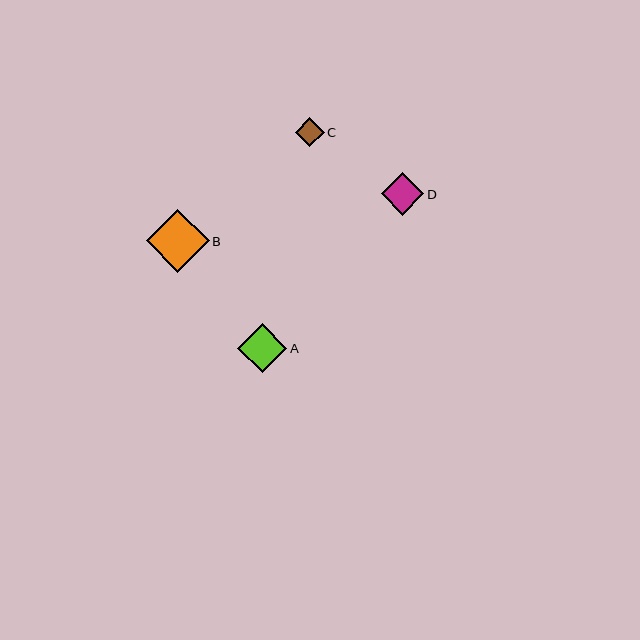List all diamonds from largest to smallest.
From largest to smallest: B, A, D, C.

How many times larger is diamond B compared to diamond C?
Diamond B is approximately 2.2 times the size of diamond C.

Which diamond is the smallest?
Diamond C is the smallest with a size of approximately 29 pixels.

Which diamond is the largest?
Diamond B is the largest with a size of approximately 63 pixels.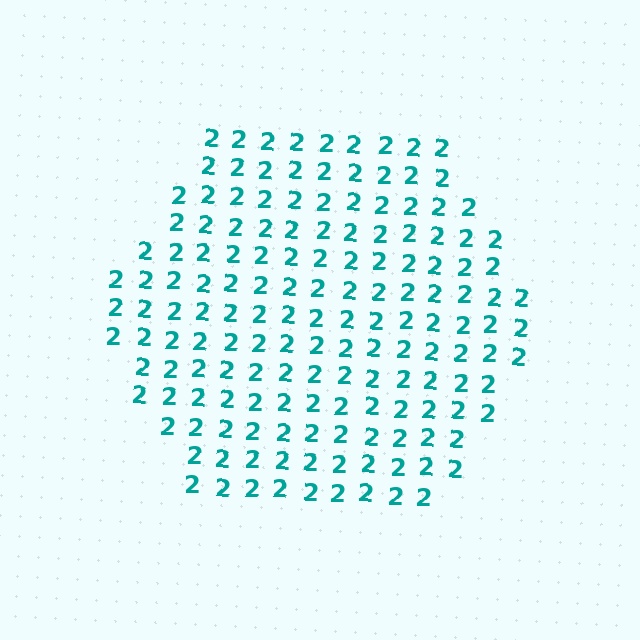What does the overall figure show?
The overall figure shows a hexagon.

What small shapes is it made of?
It is made of small digit 2's.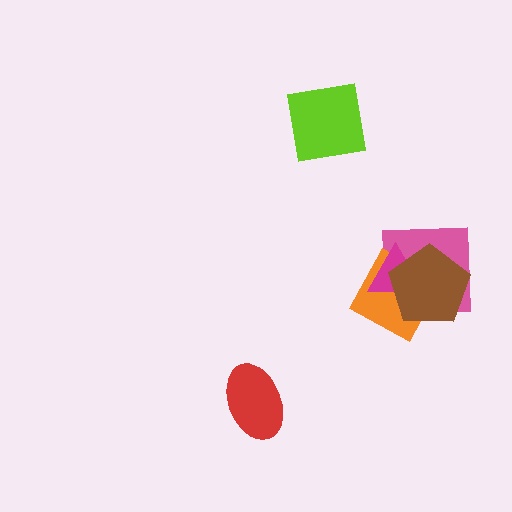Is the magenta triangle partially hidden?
Yes, it is partially covered by another shape.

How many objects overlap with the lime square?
0 objects overlap with the lime square.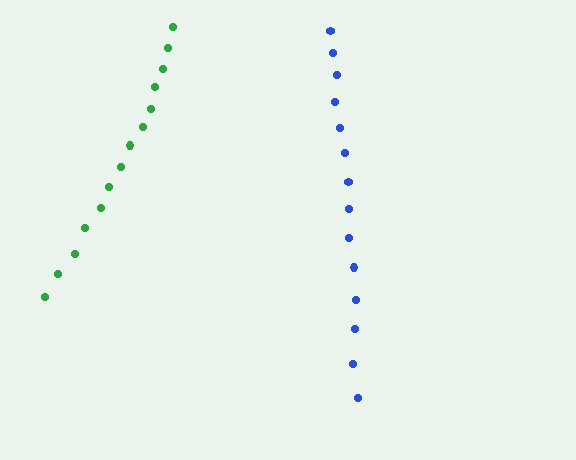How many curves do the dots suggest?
There are 2 distinct paths.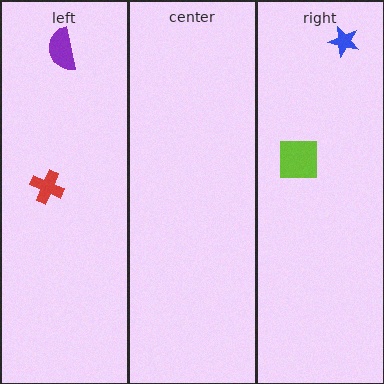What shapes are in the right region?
The lime square, the blue star.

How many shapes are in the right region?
2.